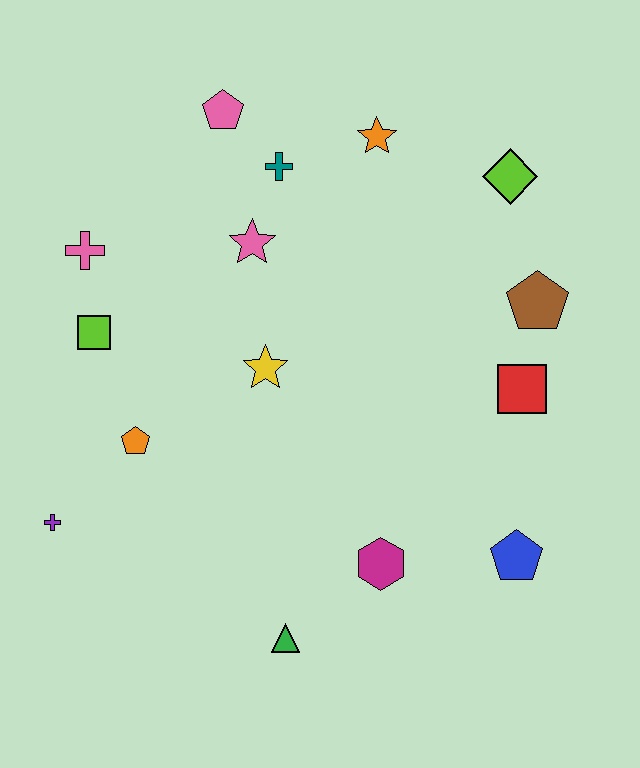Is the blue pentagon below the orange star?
Yes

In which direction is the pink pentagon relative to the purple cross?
The pink pentagon is above the purple cross.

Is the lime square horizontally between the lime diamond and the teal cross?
No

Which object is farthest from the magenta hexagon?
The pink pentagon is farthest from the magenta hexagon.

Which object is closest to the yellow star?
The pink star is closest to the yellow star.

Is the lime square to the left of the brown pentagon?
Yes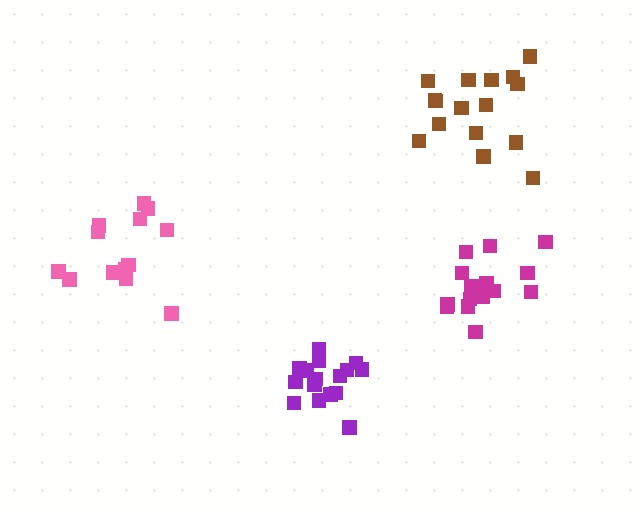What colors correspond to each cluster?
The clusters are colored: magenta, brown, pink, purple.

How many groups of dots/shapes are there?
There are 4 groups.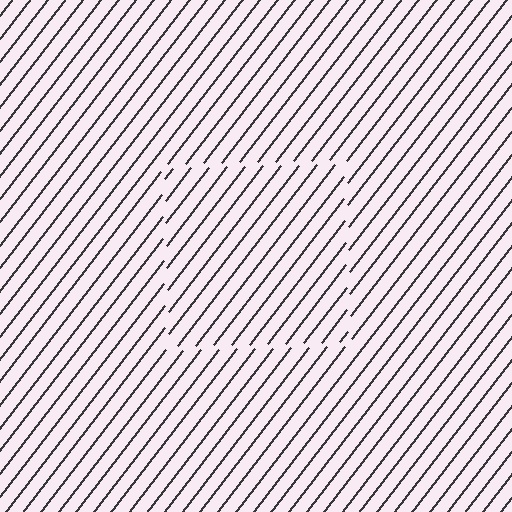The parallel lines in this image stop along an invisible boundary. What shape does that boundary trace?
An illusory square. The interior of the shape contains the same grating, shifted by half a period — the contour is defined by the phase discontinuity where line-ends from the inner and outer gratings abut.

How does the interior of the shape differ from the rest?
The interior of the shape contains the same grating, shifted by half a period — the contour is defined by the phase discontinuity where line-ends from the inner and outer gratings abut.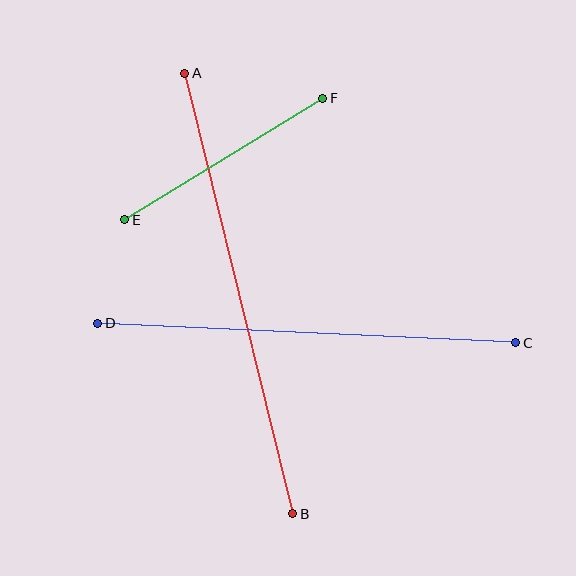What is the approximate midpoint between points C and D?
The midpoint is at approximately (307, 333) pixels.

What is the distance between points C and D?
The distance is approximately 419 pixels.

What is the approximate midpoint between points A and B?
The midpoint is at approximately (239, 294) pixels.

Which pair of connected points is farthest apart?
Points A and B are farthest apart.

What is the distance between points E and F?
The distance is approximately 232 pixels.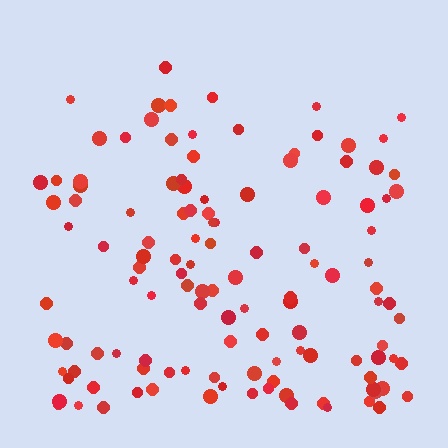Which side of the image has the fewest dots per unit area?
The top.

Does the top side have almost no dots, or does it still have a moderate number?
Still a moderate number, just noticeably fewer than the bottom.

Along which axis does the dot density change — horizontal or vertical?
Vertical.